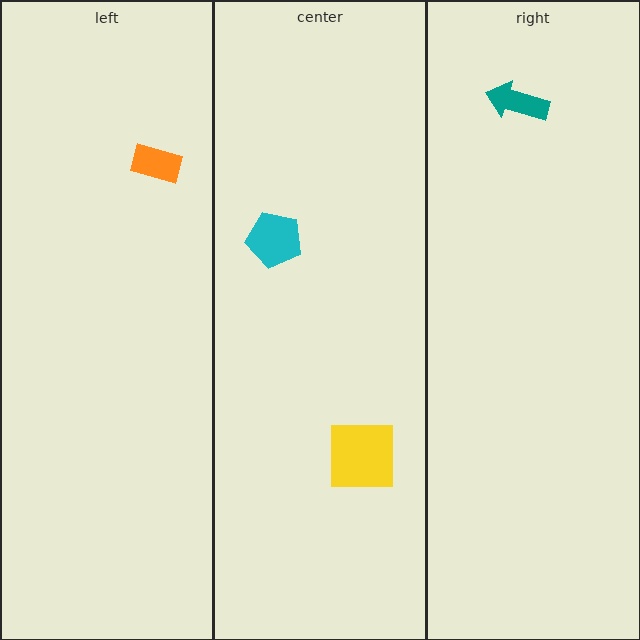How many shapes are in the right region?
1.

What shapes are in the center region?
The yellow square, the cyan pentagon.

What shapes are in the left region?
The orange rectangle.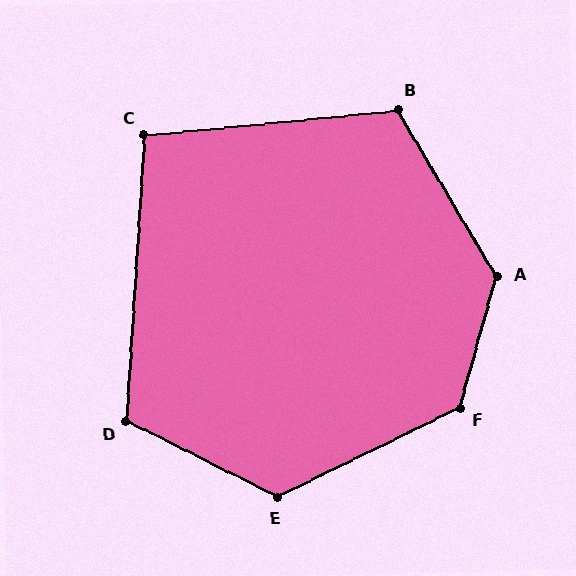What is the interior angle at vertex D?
Approximately 113 degrees (obtuse).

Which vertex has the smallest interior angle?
C, at approximately 99 degrees.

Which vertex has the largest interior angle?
A, at approximately 133 degrees.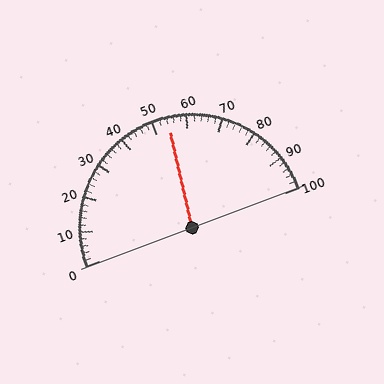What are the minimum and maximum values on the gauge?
The gauge ranges from 0 to 100.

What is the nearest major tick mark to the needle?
The nearest major tick mark is 50.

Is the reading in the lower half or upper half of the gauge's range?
The reading is in the upper half of the range (0 to 100).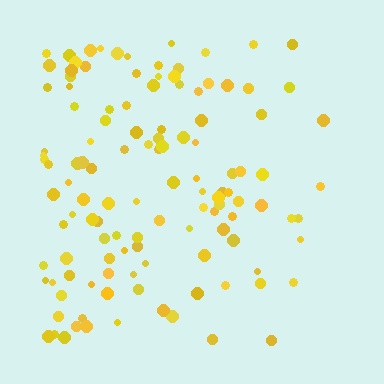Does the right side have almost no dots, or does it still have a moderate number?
Still a moderate number, just noticeably fewer than the left.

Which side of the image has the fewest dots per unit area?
The right.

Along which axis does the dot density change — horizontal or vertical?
Horizontal.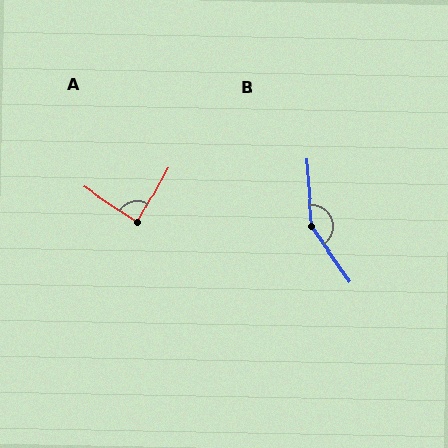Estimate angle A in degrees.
Approximately 86 degrees.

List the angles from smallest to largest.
A (86°), B (149°).